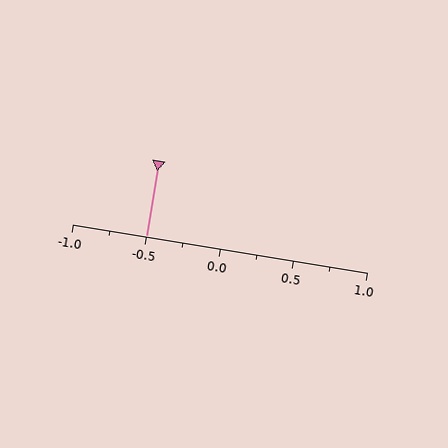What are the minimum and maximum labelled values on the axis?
The axis runs from -1.0 to 1.0.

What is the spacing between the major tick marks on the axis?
The major ticks are spaced 0.5 apart.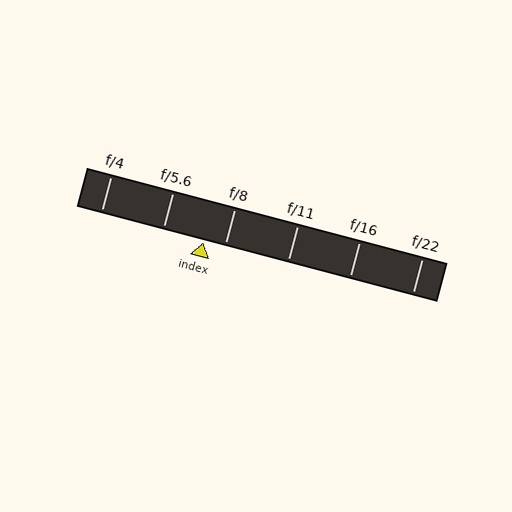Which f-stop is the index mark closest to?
The index mark is closest to f/8.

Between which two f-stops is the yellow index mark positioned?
The index mark is between f/5.6 and f/8.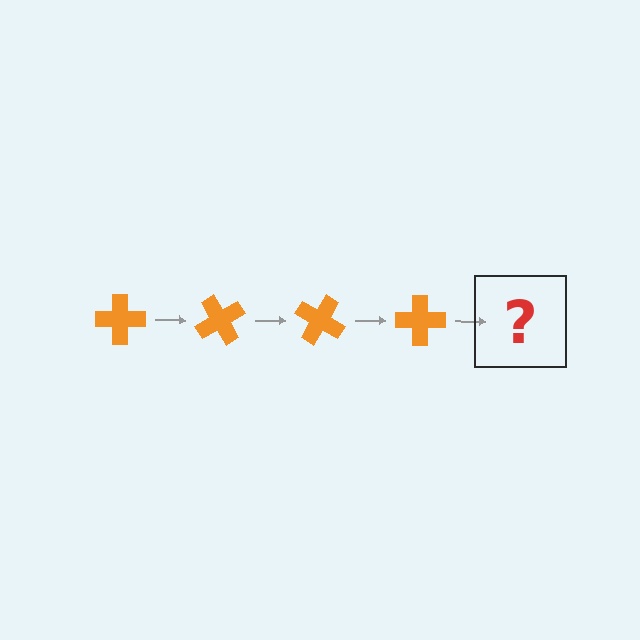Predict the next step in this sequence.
The next step is an orange cross rotated 240 degrees.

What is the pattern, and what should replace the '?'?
The pattern is that the cross rotates 60 degrees each step. The '?' should be an orange cross rotated 240 degrees.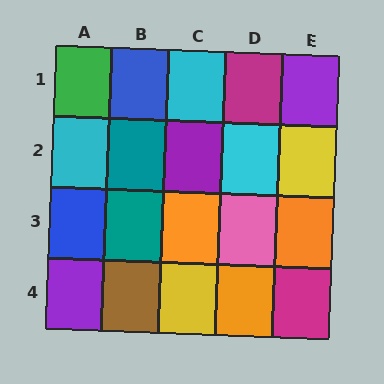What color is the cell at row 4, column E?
Magenta.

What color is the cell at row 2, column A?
Cyan.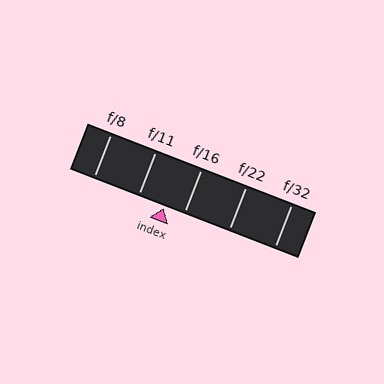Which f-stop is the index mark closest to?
The index mark is closest to f/16.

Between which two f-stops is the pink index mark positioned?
The index mark is between f/11 and f/16.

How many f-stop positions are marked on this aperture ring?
There are 5 f-stop positions marked.